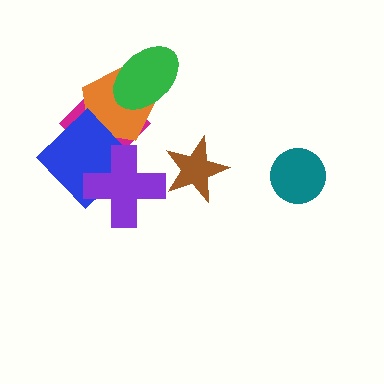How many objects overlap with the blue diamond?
3 objects overlap with the blue diamond.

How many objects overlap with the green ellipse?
2 objects overlap with the green ellipse.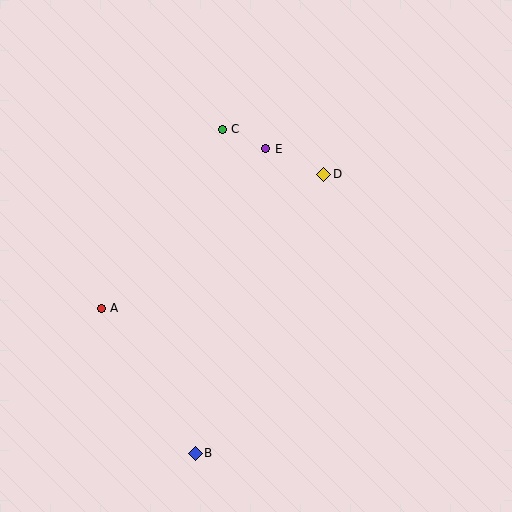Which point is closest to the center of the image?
Point D at (324, 174) is closest to the center.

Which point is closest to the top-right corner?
Point D is closest to the top-right corner.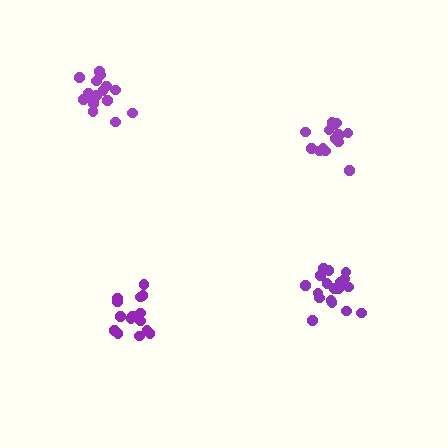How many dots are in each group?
Group 1: 15 dots, Group 2: 15 dots, Group 3: 18 dots, Group 4: 17 dots (65 total).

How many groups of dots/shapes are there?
There are 4 groups.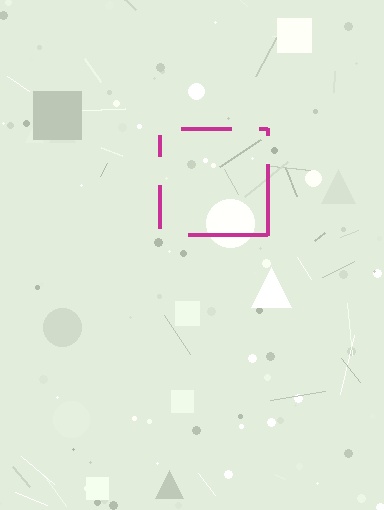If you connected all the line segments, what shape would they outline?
They would outline a square.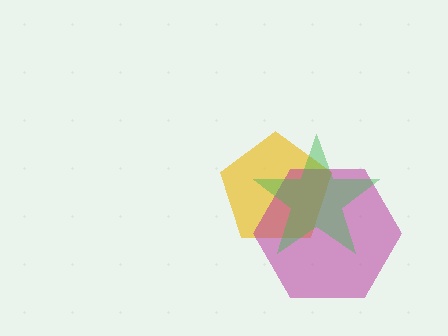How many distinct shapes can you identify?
There are 3 distinct shapes: a yellow pentagon, a magenta hexagon, a green star.